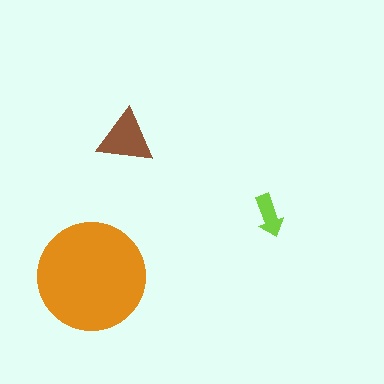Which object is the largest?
The orange circle.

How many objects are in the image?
There are 3 objects in the image.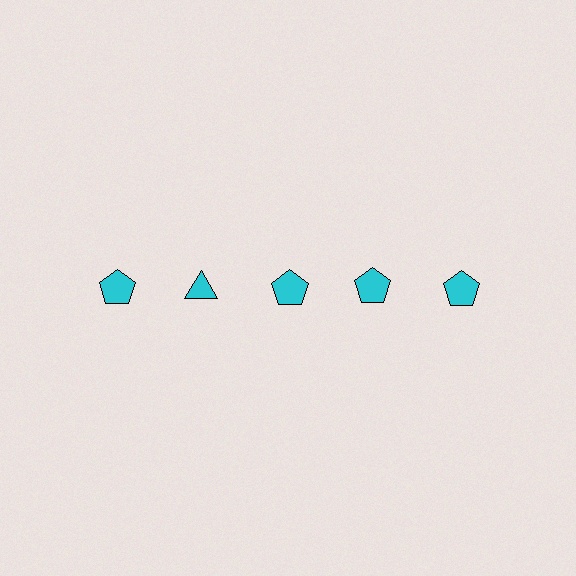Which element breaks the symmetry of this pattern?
The cyan triangle in the top row, second from left column breaks the symmetry. All other shapes are cyan pentagons.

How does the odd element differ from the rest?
It has a different shape: triangle instead of pentagon.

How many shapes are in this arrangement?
There are 5 shapes arranged in a grid pattern.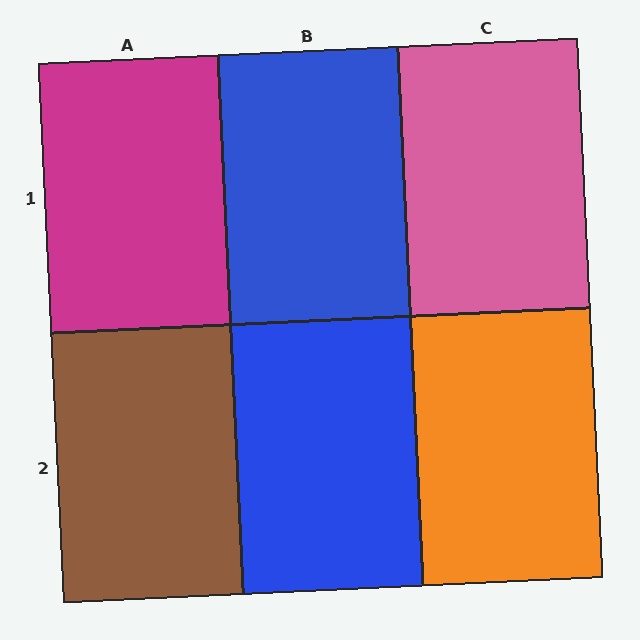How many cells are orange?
1 cell is orange.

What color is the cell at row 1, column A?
Magenta.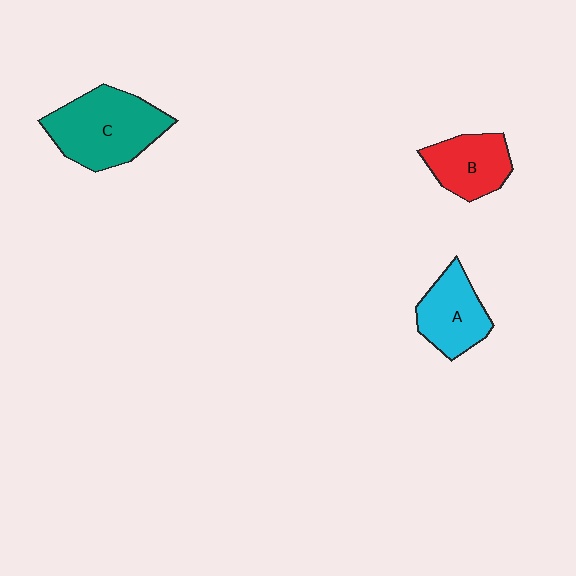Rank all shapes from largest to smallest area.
From largest to smallest: C (teal), A (cyan), B (red).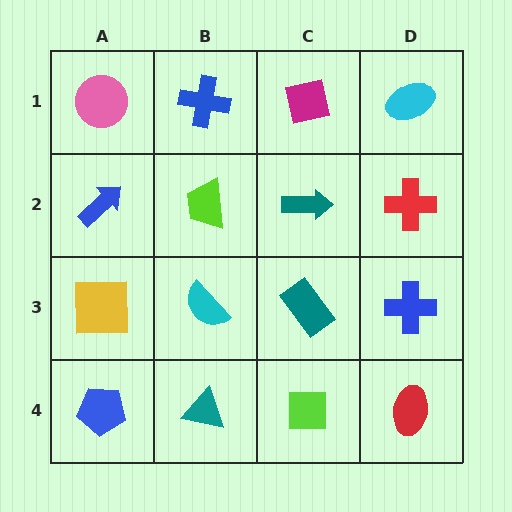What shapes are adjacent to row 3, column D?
A red cross (row 2, column D), a red ellipse (row 4, column D), a teal rectangle (row 3, column C).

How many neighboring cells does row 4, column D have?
2.